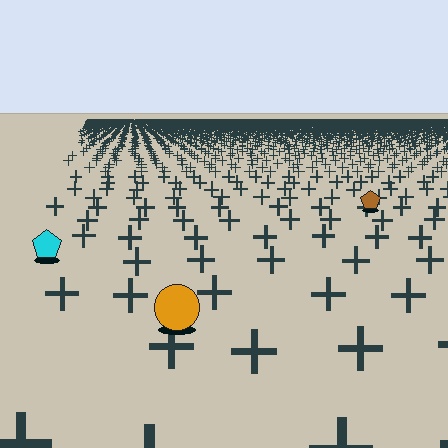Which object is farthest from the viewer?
The brown pentagon is farthest from the viewer. It appears smaller and the ground texture around it is denser.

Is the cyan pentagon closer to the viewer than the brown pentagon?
Yes. The cyan pentagon is closer — you can tell from the texture gradient: the ground texture is coarser near it.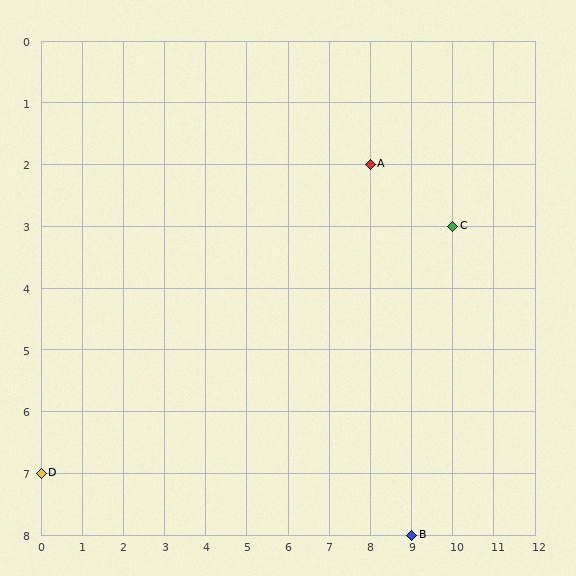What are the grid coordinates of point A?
Point A is at grid coordinates (8, 2).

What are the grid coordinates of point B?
Point B is at grid coordinates (9, 8).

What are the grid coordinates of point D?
Point D is at grid coordinates (0, 7).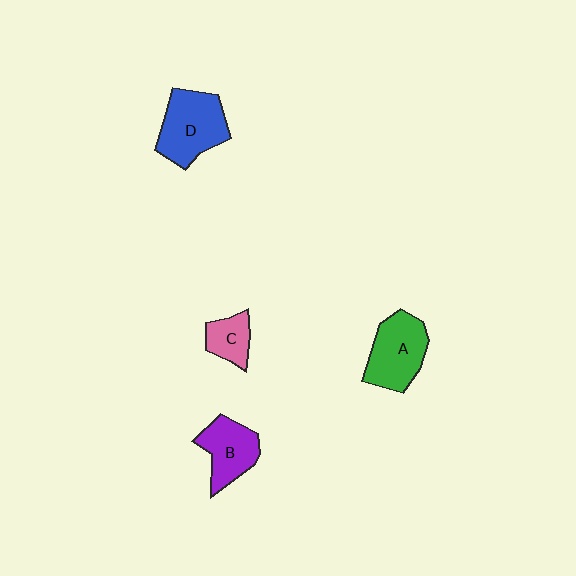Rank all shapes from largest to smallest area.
From largest to smallest: D (blue), A (green), B (purple), C (pink).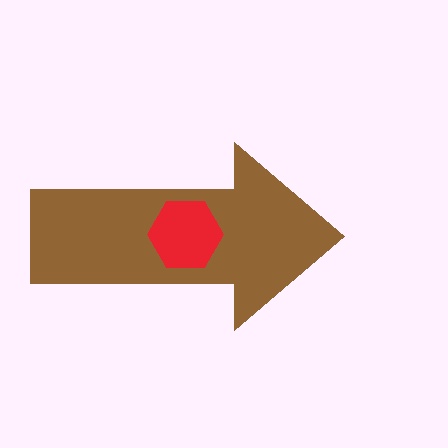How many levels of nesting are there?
2.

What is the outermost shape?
The brown arrow.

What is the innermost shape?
The red hexagon.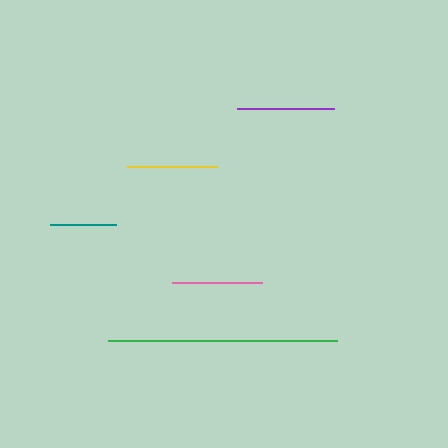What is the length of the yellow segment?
The yellow segment is approximately 90 pixels long.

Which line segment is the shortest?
The teal line is the shortest at approximately 66 pixels.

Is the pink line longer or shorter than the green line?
The green line is longer than the pink line.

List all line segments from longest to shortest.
From longest to shortest: green, purple, pink, yellow, teal.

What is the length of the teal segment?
The teal segment is approximately 66 pixels long.